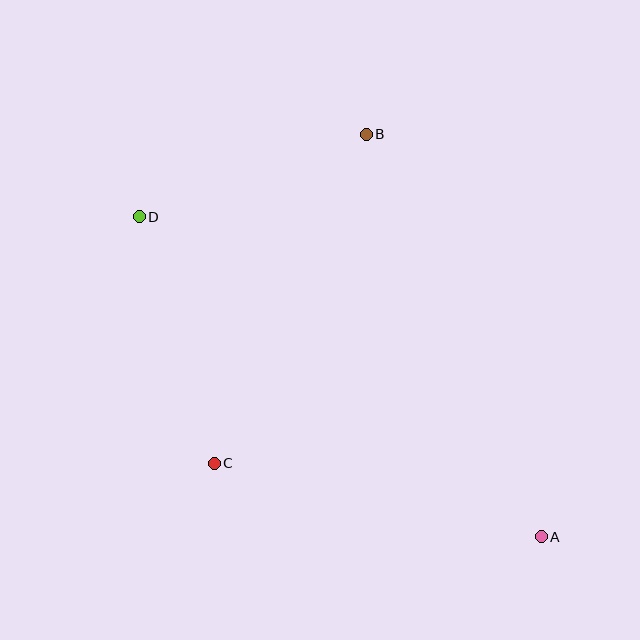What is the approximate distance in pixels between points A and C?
The distance between A and C is approximately 335 pixels.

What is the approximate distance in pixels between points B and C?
The distance between B and C is approximately 362 pixels.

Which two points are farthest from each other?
Points A and D are farthest from each other.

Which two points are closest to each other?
Points B and D are closest to each other.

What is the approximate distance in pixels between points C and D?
The distance between C and D is approximately 257 pixels.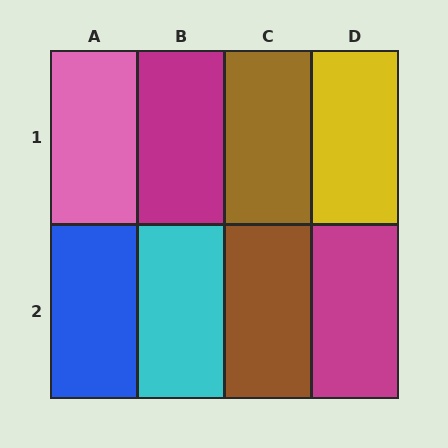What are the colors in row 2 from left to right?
Blue, cyan, brown, magenta.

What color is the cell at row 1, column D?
Yellow.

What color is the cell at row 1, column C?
Brown.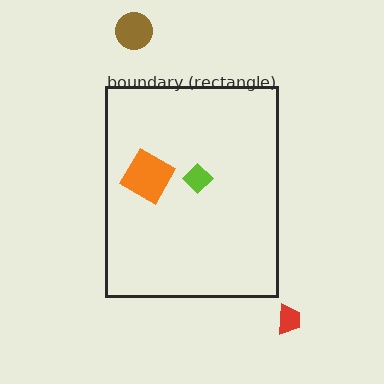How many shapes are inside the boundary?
2 inside, 2 outside.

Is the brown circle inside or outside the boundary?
Outside.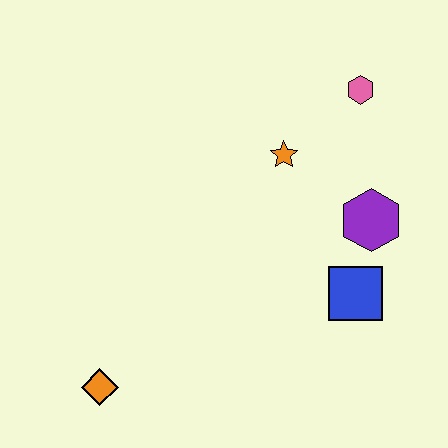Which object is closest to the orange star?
The pink hexagon is closest to the orange star.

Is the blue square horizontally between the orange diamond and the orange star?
No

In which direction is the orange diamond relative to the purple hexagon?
The orange diamond is to the left of the purple hexagon.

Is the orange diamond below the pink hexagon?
Yes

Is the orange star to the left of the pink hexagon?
Yes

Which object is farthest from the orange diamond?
The pink hexagon is farthest from the orange diamond.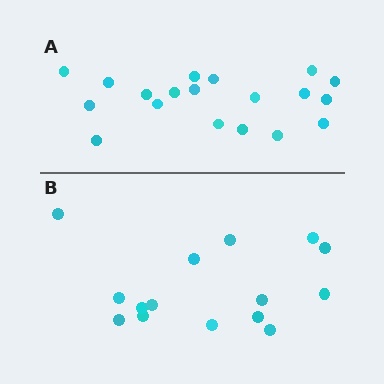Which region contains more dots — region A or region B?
Region A (the top region) has more dots.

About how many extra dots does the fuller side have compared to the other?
Region A has about 4 more dots than region B.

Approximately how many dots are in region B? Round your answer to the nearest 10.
About 20 dots. (The exact count is 15, which rounds to 20.)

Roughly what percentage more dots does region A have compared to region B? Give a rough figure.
About 25% more.